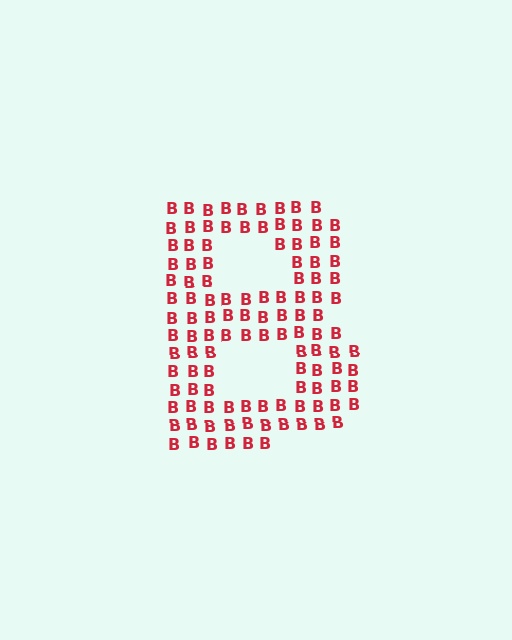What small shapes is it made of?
It is made of small letter B's.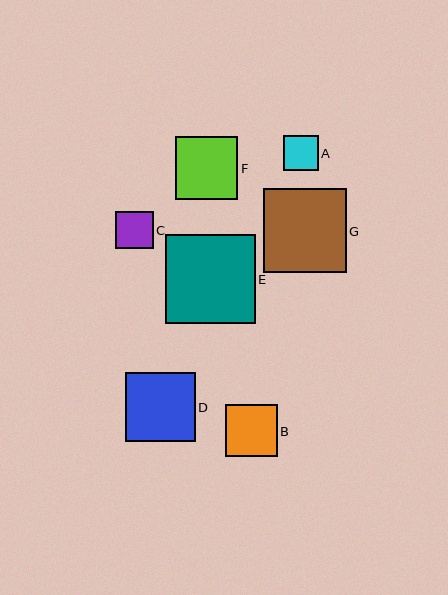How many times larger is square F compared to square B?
Square F is approximately 1.2 times the size of square B.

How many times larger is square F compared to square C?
Square F is approximately 1.7 times the size of square C.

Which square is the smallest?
Square A is the smallest with a size of approximately 35 pixels.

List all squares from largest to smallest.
From largest to smallest: E, G, D, F, B, C, A.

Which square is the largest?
Square E is the largest with a size of approximately 90 pixels.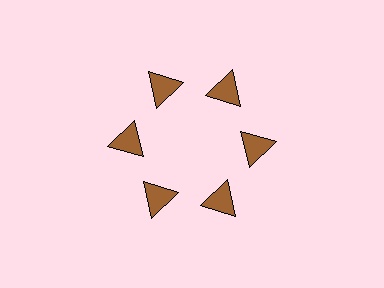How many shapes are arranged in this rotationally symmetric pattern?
There are 6 shapes, arranged in 6 groups of 1.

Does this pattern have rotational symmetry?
Yes, this pattern has 6-fold rotational symmetry. It looks the same after rotating 60 degrees around the center.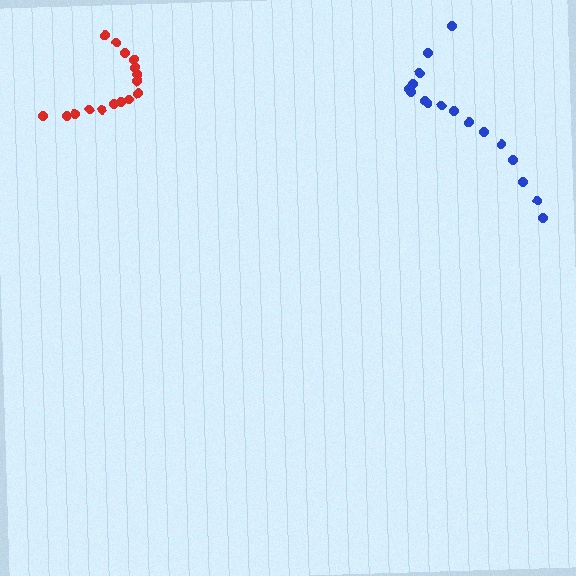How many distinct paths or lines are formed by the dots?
There are 2 distinct paths.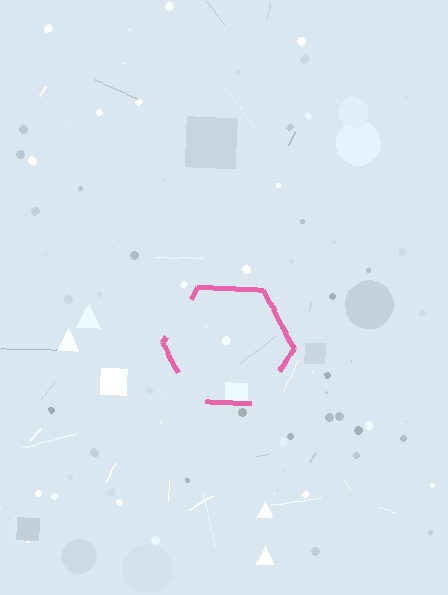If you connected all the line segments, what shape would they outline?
They would outline a hexagon.